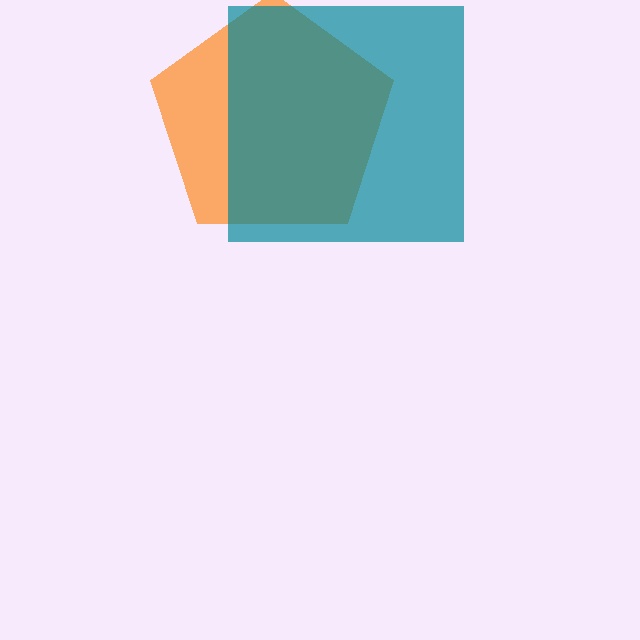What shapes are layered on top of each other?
The layered shapes are: an orange pentagon, a teal square.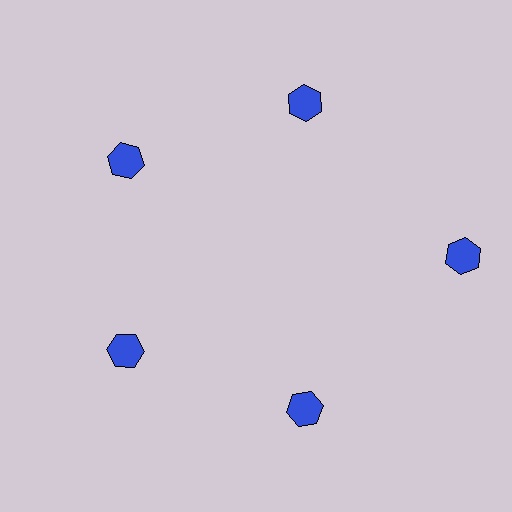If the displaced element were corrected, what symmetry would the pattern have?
It would have 5-fold rotational symmetry — the pattern would map onto itself every 72 degrees.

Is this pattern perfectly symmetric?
No. The 5 blue hexagons are arranged in a ring, but one element near the 3 o'clock position is pushed outward from the center, breaking the 5-fold rotational symmetry.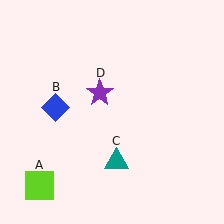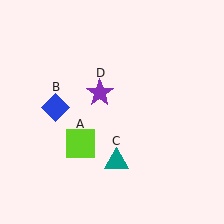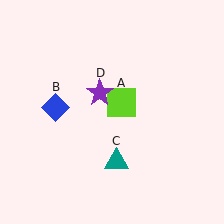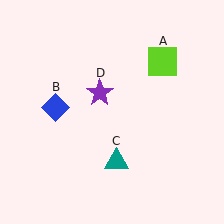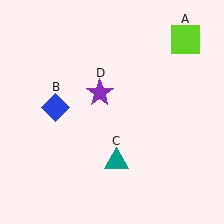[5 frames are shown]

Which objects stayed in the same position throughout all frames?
Blue diamond (object B) and teal triangle (object C) and purple star (object D) remained stationary.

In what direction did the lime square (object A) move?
The lime square (object A) moved up and to the right.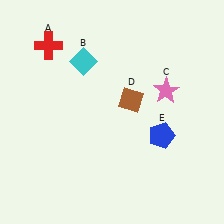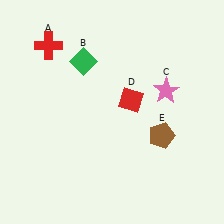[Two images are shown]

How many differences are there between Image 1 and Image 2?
There are 3 differences between the two images.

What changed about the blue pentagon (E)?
In Image 1, E is blue. In Image 2, it changed to brown.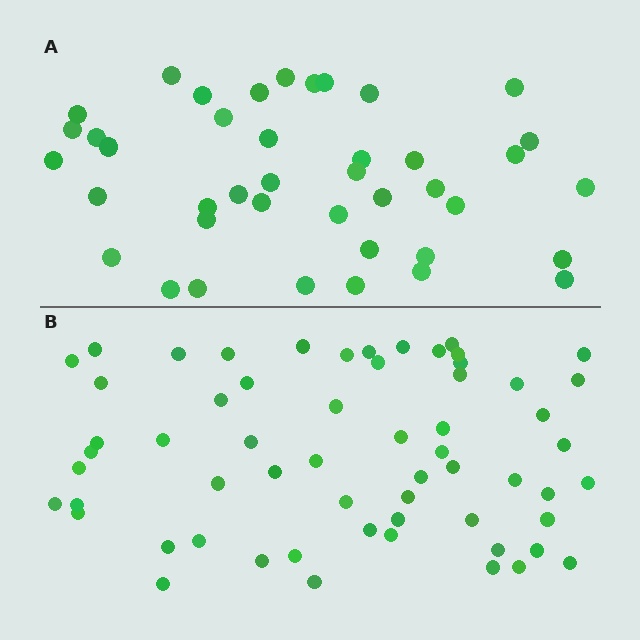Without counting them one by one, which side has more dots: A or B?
Region B (the bottom region) has more dots.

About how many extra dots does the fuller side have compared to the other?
Region B has approximately 20 more dots than region A.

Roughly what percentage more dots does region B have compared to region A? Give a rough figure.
About 45% more.